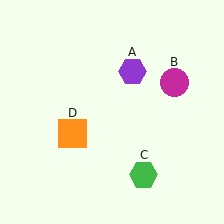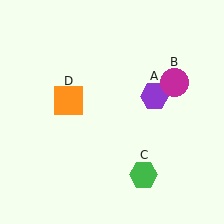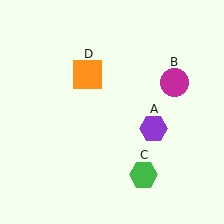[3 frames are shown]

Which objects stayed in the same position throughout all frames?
Magenta circle (object B) and green hexagon (object C) remained stationary.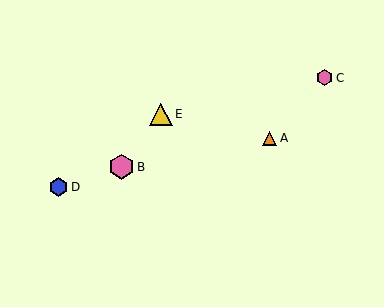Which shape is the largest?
The pink hexagon (labeled B) is the largest.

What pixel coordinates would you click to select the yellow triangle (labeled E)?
Click at (161, 114) to select the yellow triangle E.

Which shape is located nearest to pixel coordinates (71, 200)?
The blue hexagon (labeled D) at (59, 187) is nearest to that location.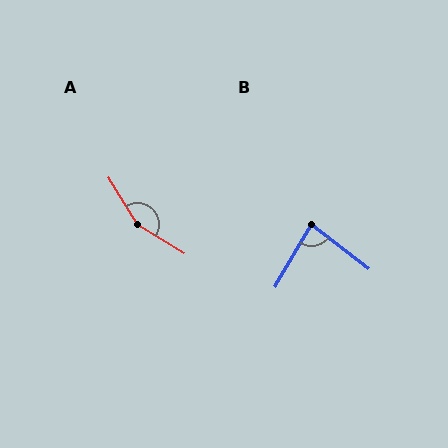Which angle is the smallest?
B, at approximately 83 degrees.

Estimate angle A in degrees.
Approximately 153 degrees.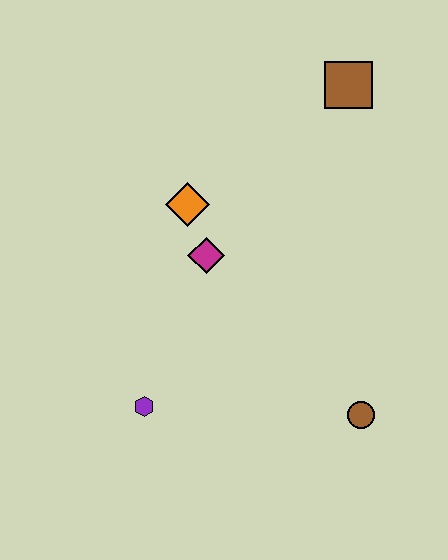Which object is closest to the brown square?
The orange diamond is closest to the brown square.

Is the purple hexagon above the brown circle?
Yes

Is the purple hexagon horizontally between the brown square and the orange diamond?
No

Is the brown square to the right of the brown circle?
No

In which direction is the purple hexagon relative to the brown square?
The purple hexagon is below the brown square.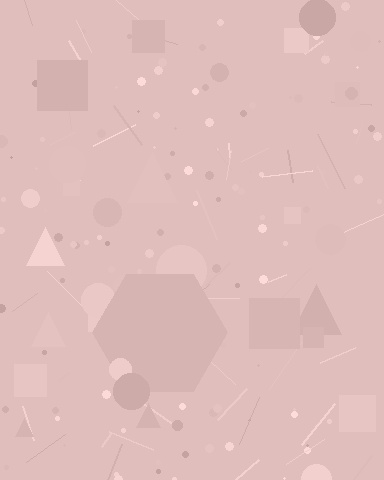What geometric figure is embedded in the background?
A hexagon is embedded in the background.